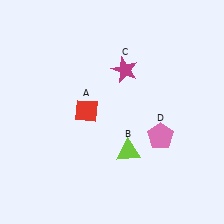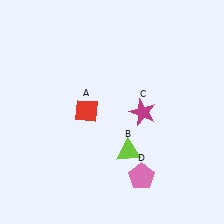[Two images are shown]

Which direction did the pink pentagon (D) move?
The pink pentagon (D) moved down.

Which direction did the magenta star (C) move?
The magenta star (C) moved down.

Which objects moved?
The objects that moved are: the magenta star (C), the pink pentagon (D).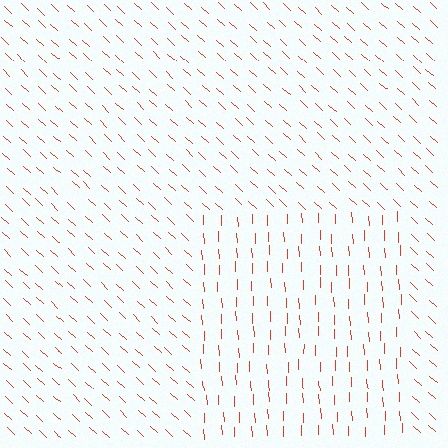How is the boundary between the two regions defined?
The boundary is defined purely by a change in line orientation (approximately 45 degrees difference). All lines are the same color and thickness.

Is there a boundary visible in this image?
Yes, there is a texture boundary formed by a change in line orientation.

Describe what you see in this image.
The image is filled with small red line segments. A rectangle region in the image has lines oriented differently from the surrounding lines, creating a visible texture boundary.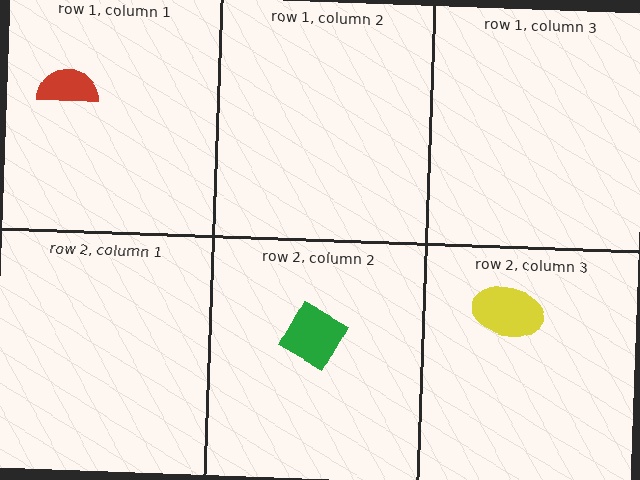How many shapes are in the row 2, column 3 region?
1.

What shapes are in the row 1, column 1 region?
The red semicircle.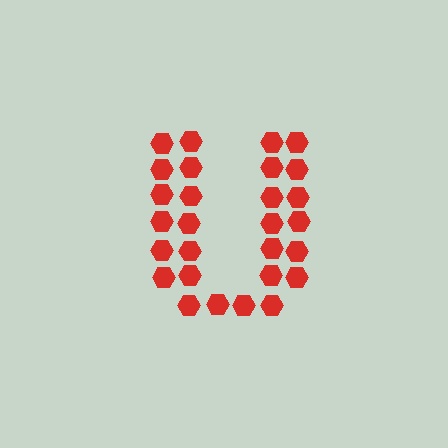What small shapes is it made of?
It is made of small hexagons.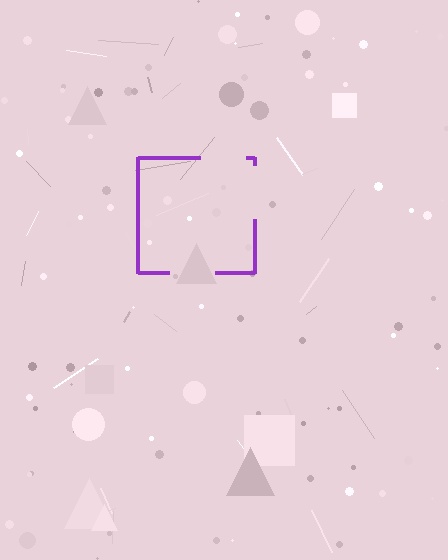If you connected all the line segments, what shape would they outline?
They would outline a square.